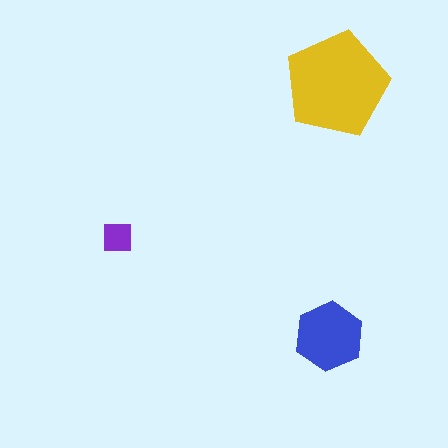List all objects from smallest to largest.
The purple square, the blue hexagon, the yellow pentagon.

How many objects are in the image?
There are 3 objects in the image.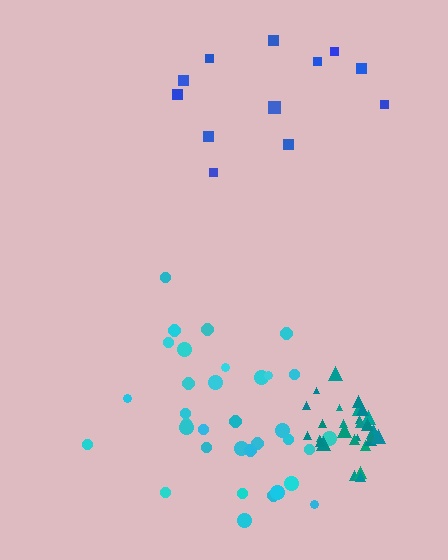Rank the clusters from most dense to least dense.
teal, cyan, blue.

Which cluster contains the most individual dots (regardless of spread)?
Cyan (34).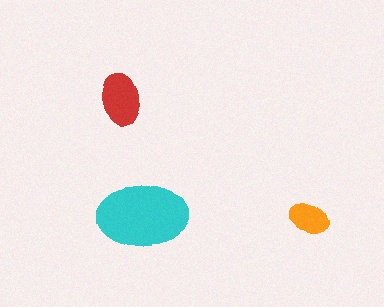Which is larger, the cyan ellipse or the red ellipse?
The cyan one.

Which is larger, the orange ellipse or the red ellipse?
The red one.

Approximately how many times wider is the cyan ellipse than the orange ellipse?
About 2 times wider.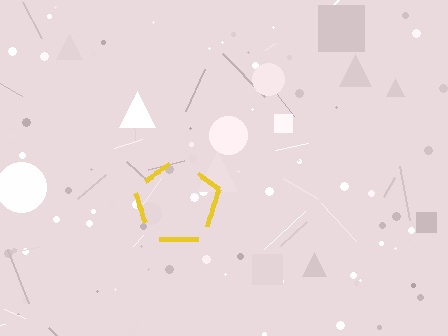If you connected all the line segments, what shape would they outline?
They would outline a pentagon.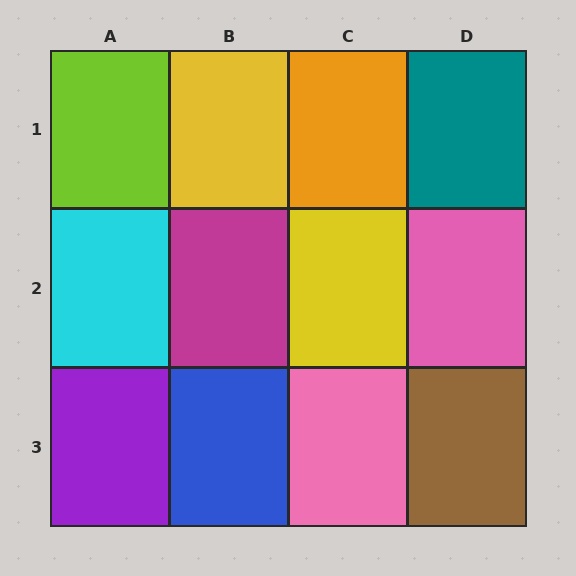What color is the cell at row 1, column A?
Lime.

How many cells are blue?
1 cell is blue.